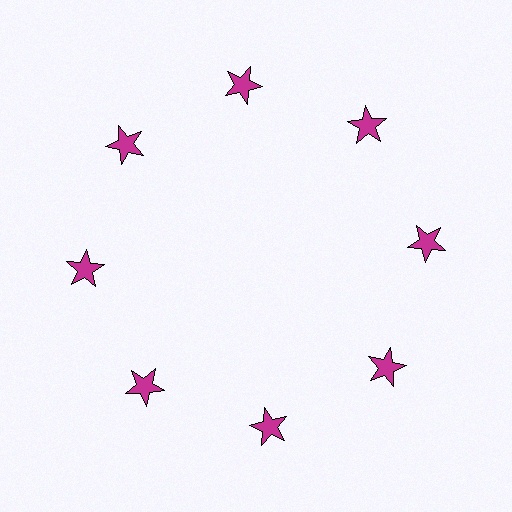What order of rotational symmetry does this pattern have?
This pattern has 8-fold rotational symmetry.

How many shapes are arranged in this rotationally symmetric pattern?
There are 8 shapes, arranged in 8 groups of 1.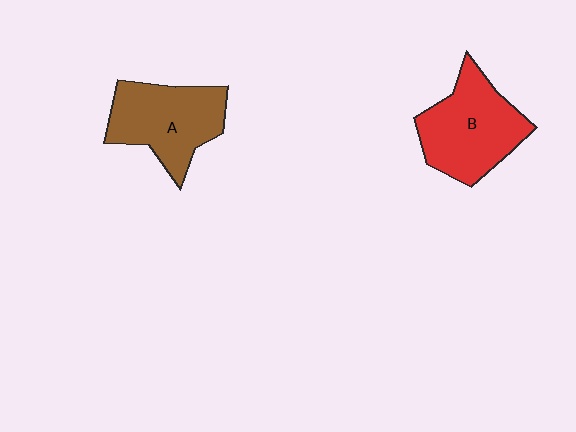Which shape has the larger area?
Shape B (red).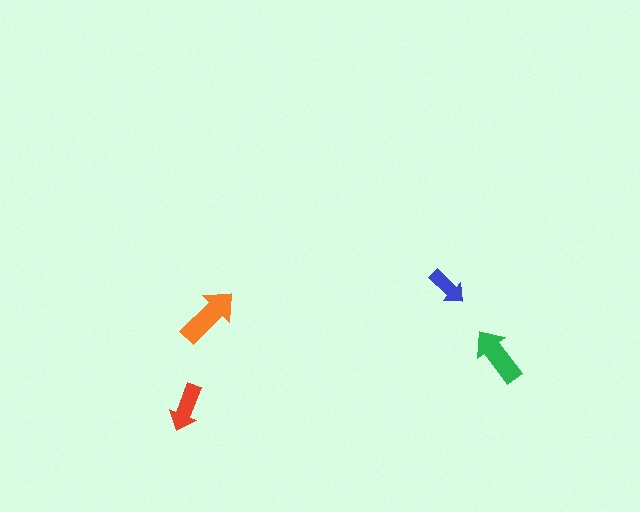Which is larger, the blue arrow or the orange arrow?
The orange one.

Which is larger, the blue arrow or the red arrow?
The red one.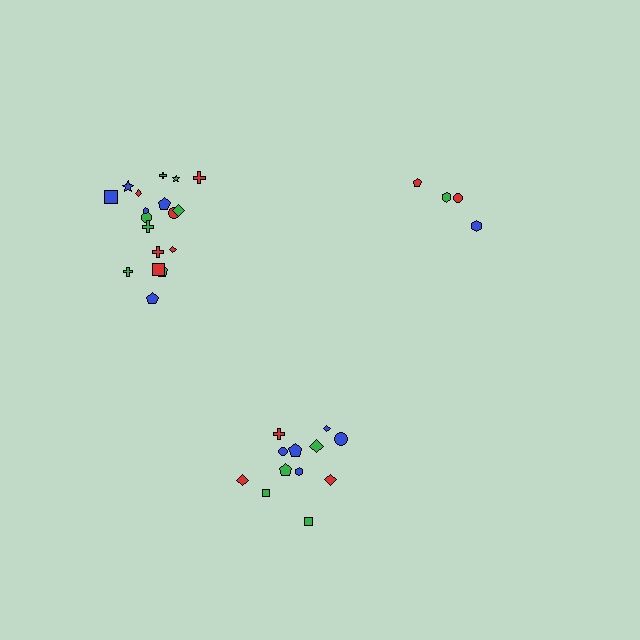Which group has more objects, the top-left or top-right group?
The top-left group.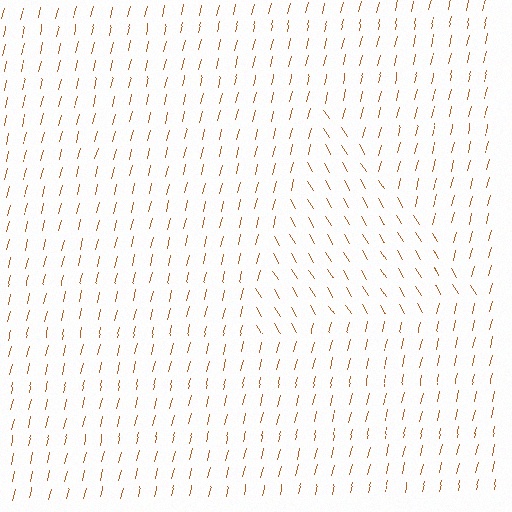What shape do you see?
I see a triangle.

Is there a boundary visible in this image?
Yes, there is a texture boundary formed by a change in line orientation.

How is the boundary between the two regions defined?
The boundary is defined purely by a change in line orientation (approximately 45 degrees difference). All lines are the same color and thickness.